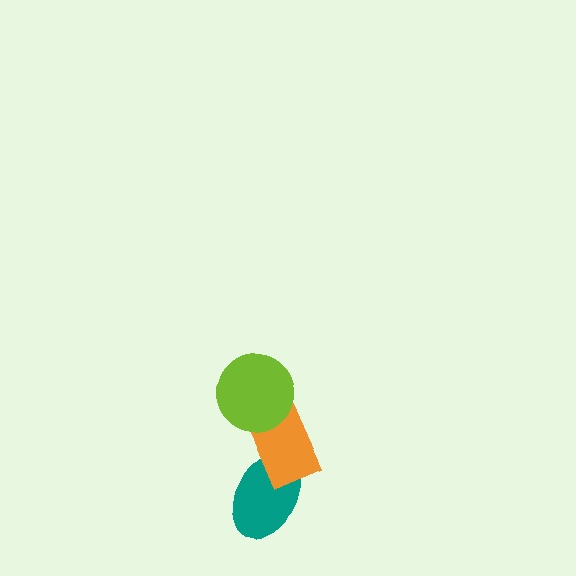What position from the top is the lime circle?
The lime circle is 1st from the top.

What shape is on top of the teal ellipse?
The orange rectangle is on top of the teal ellipse.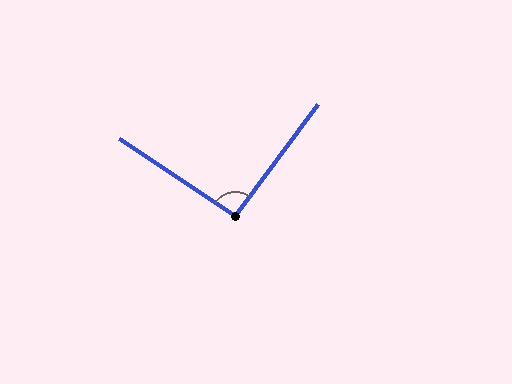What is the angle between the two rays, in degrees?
Approximately 93 degrees.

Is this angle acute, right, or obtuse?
It is approximately a right angle.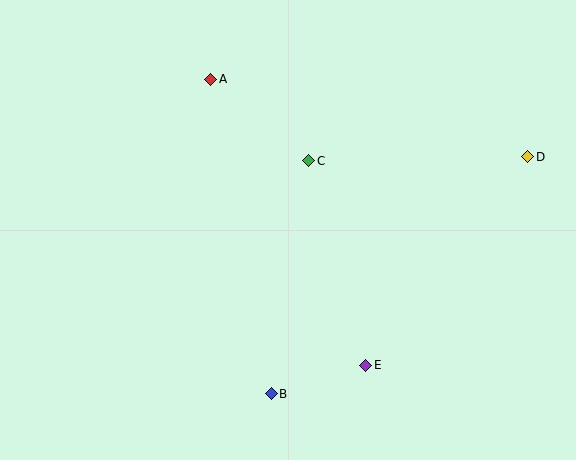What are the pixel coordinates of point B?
Point B is at (271, 394).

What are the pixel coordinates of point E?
Point E is at (366, 365).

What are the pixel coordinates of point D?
Point D is at (528, 157).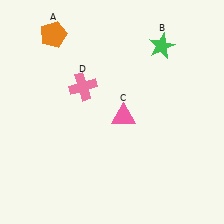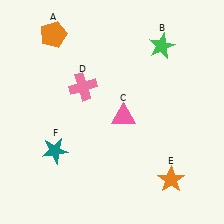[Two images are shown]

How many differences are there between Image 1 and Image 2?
There are 2 differences between the two images.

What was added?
An orange star (E), a teal star (F) were added in Image 2.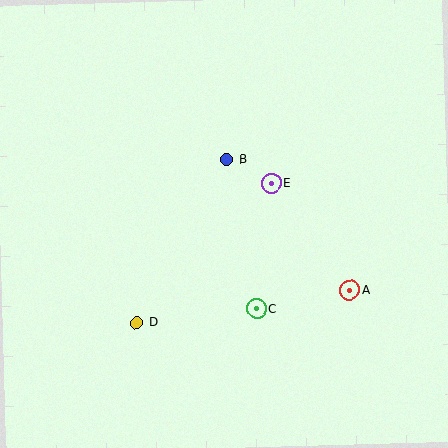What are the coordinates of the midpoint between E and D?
The midpoint between E and D is at (204, 253).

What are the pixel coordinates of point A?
Point A is at (349, 290).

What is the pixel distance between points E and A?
The distance between E and A is 133 pixels.